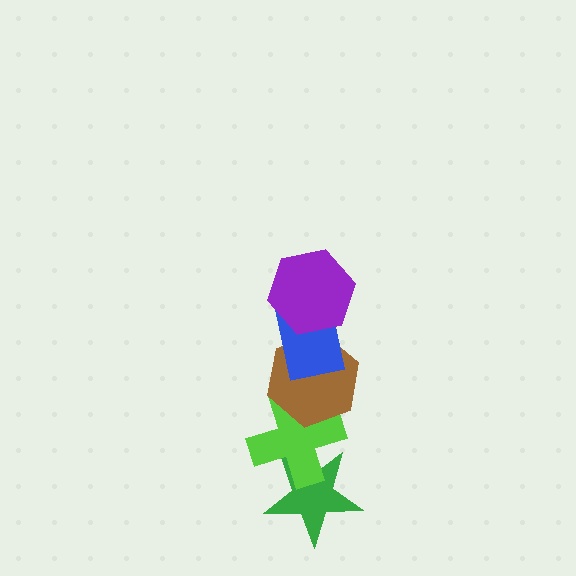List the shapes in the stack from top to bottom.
From top to bottom: the purple hexagon, the blue rectangle, the brown hexagon, the lime cross, the green star.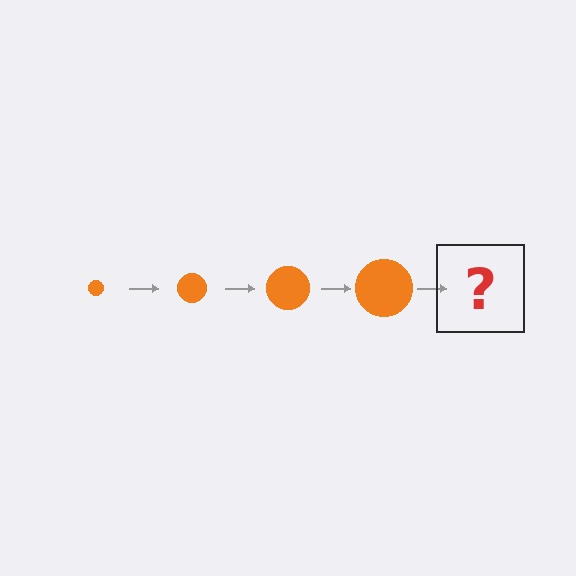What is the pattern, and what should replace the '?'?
The pattern is that the circle gets progressively larger each step. The '?' should be an orange circle, larger than the previous one.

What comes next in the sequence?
The next element should be an orange circle, larger than the previous one.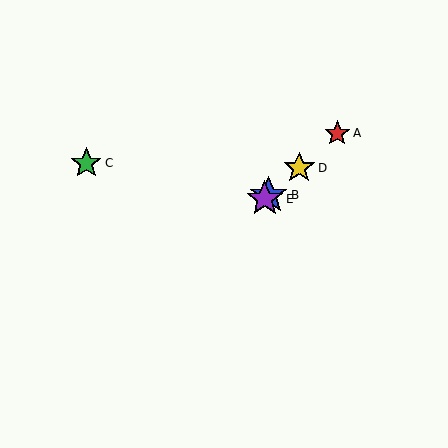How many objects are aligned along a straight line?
4 objects (A, B, D, E) are aligned along a straight line.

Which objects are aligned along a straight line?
Objects A, B, D, E are aligned along a straight line.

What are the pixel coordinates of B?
Object B is at (269, 195).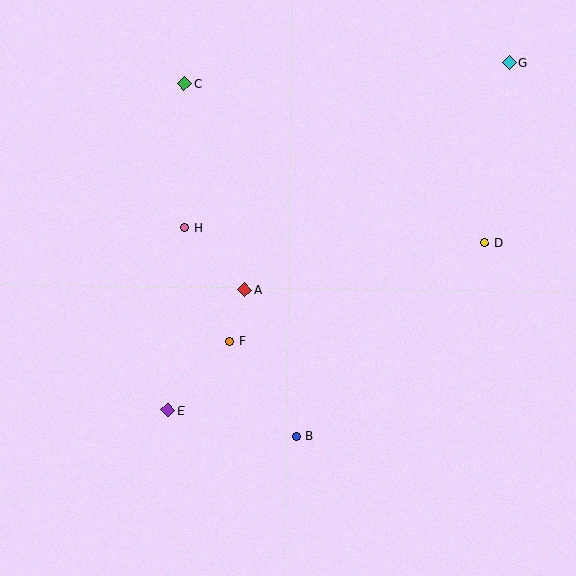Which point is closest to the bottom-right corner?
Point B is closest to the bottom-right corner.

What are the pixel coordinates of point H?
Point H is at (185, 228).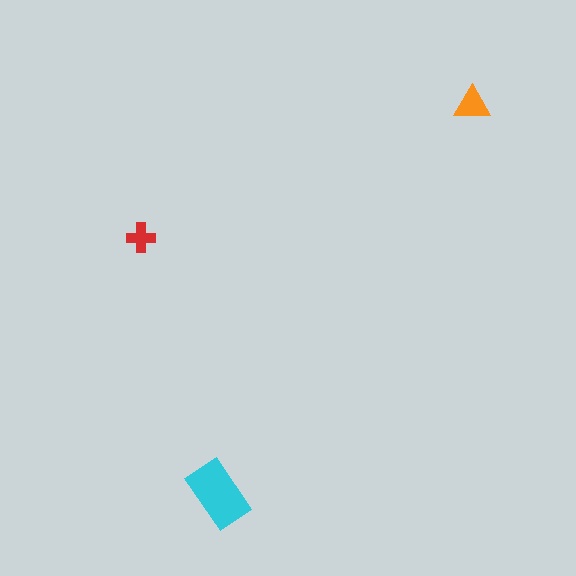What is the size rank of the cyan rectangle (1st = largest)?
1st.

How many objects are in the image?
There are 3 objects in the image.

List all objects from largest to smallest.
The cyan rectangle, the orange triangle, the red cross.